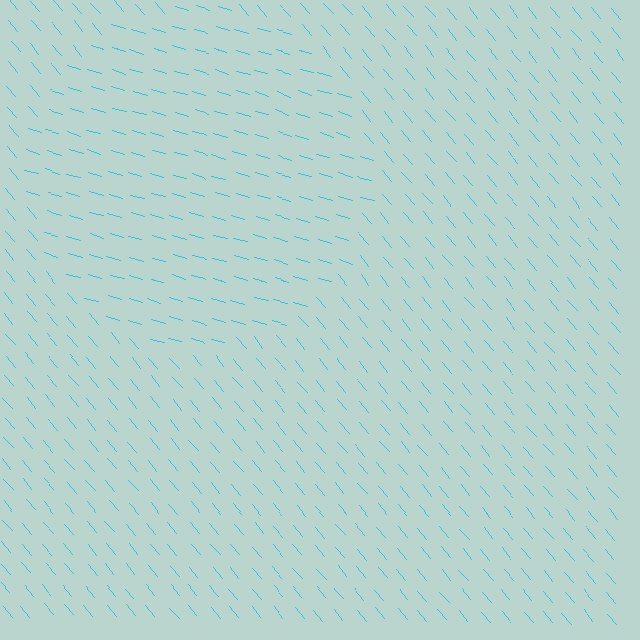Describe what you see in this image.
The image is filled with small cyan line segments. A circle region in the image has lines oriented differently from the surrounding lines, creating a visible texture boundary.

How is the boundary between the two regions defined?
The boundary is defined purely by a change in line orientation (approximately 33 degrees difference). All lines are the same color and thickness.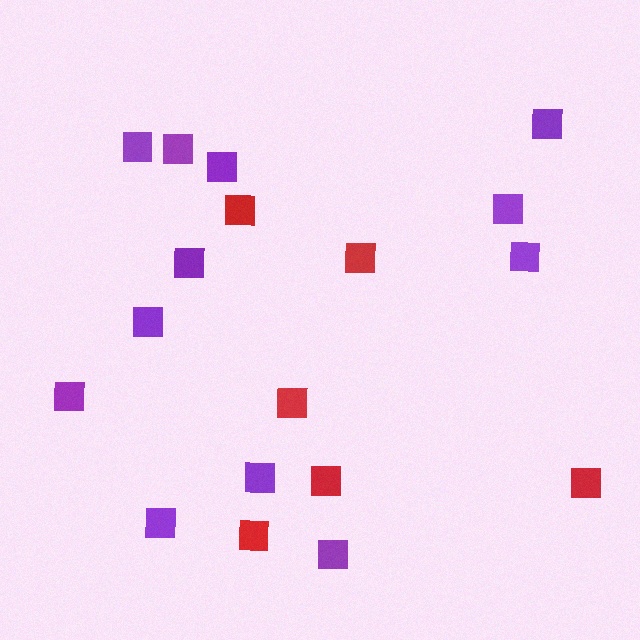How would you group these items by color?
There are 2 groups: one group of red squares (6) and one group of purple squares (12).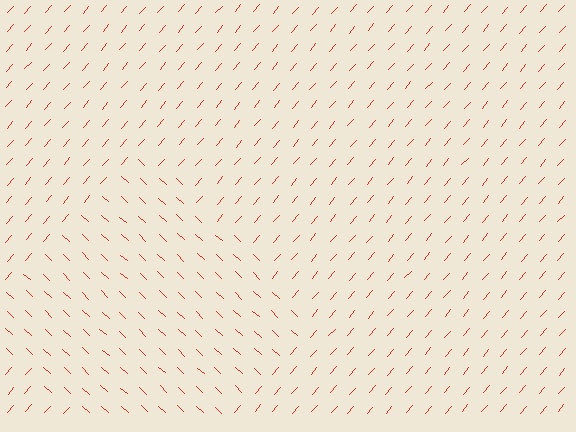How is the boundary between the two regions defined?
The boundary is defined purely by a change in line orientation (approximately 87 degrees difference). All lines are the same color and thickness.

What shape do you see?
I see a diamond.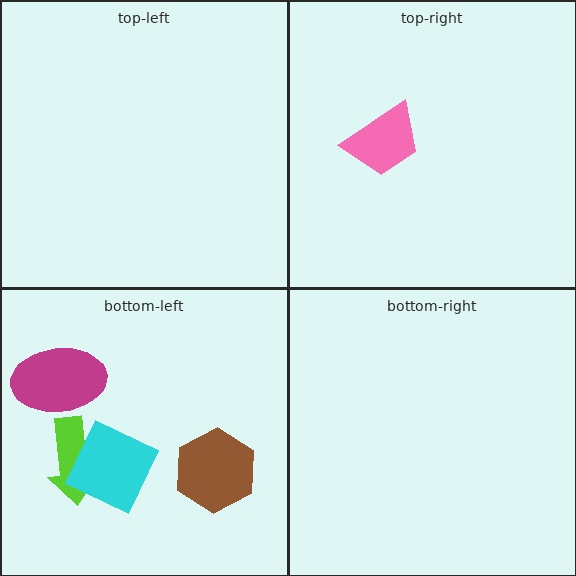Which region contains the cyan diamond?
The bottom-left region.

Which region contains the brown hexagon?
The bottom-left region.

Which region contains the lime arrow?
The bottom-left region.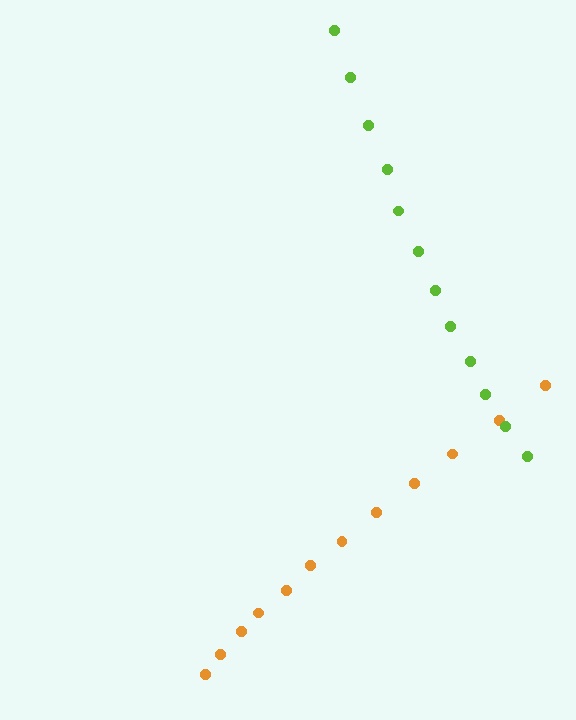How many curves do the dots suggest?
There are 2 distinct paths.